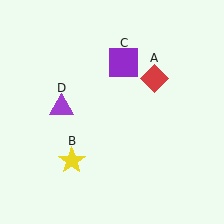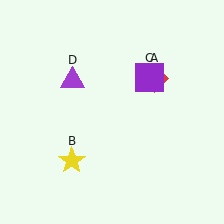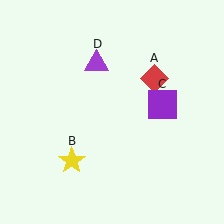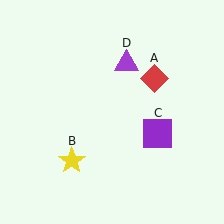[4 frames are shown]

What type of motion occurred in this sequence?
The purple square (object C), purple triangle (object D) rotated clockwise around the center of the scene.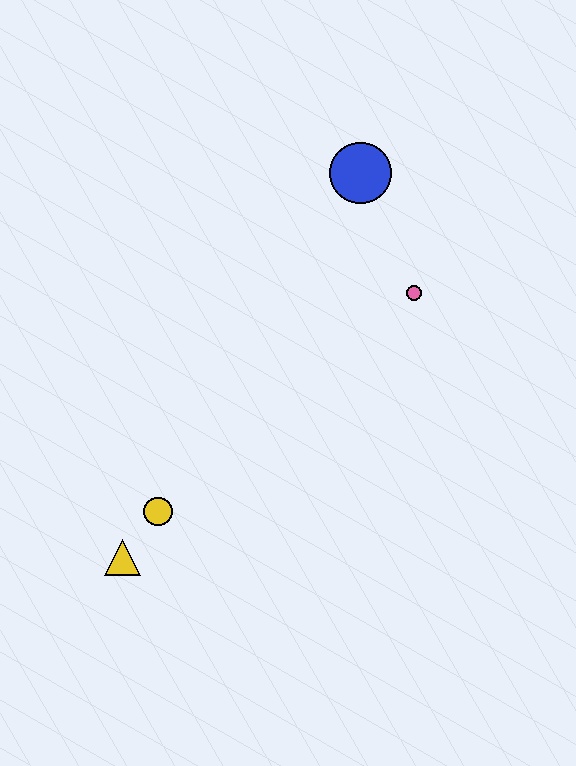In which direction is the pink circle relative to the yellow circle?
The pink circle is to the right of the yellow circle.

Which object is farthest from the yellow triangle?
The blue circle is farthest from the yellow triangle.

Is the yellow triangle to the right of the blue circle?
No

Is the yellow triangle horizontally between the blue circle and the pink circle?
No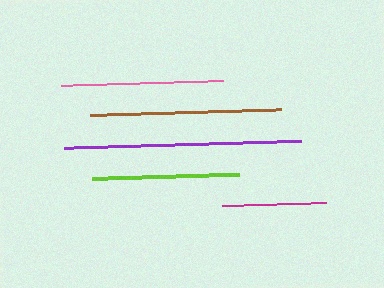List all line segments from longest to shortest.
From longest to shortest: purple, brown, pink, lime, magenta.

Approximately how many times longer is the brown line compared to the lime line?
The brown line is approximately 1.3 times the length of the lime line.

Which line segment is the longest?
The purple line is the longest at approximately 237 pixels.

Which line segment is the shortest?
The magenta line is the shortest at approximately 104 pixels.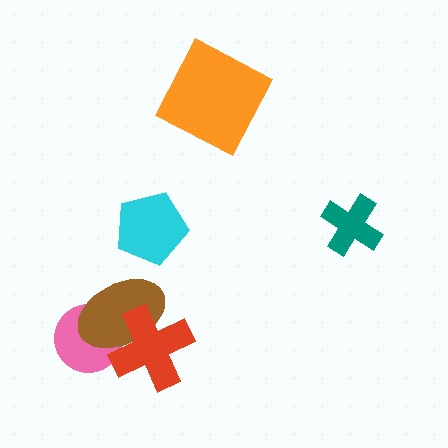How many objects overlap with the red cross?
2 objects overlap with the red cross.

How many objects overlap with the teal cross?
0 objects overlap with the teal cross.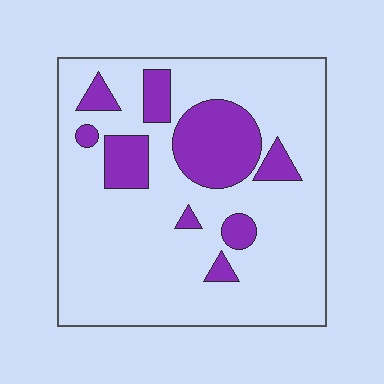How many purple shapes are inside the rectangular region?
9.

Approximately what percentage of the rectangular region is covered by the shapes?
Approximately 20%.